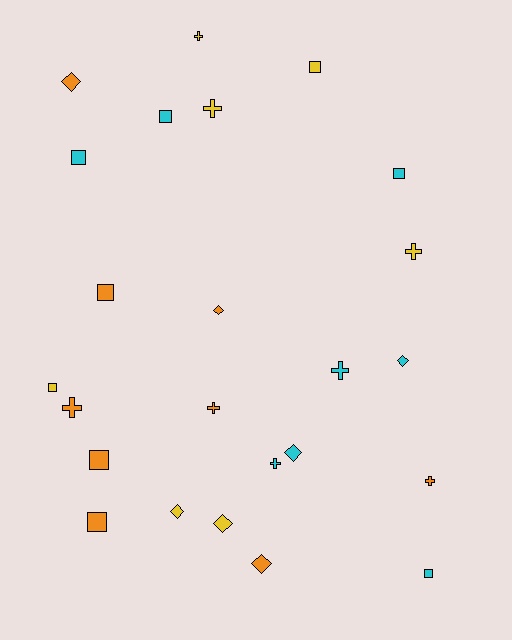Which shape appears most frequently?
Square, with 9 objects.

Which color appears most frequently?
Orange, with 9 objects.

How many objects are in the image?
There are 24 objects.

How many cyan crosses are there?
There are 2 cyan crosses.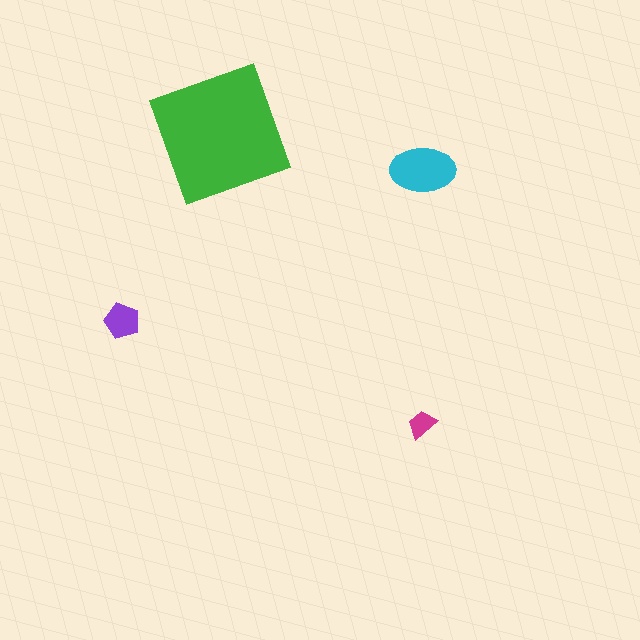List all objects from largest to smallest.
The green square, the cyan ellipse, the purple pentagon, the magenta trapezoid.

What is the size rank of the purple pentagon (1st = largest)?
3rd.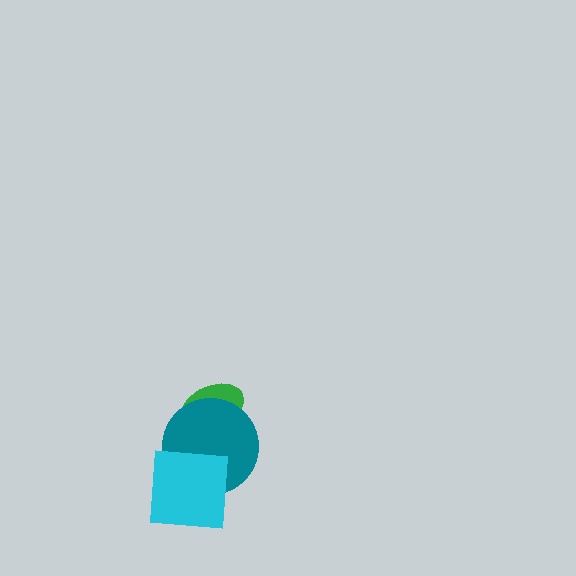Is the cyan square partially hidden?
No, no other shape covers it.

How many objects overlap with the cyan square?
1 object overlaps with the cyan square.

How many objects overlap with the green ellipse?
1 object overlaps with the green ellipse.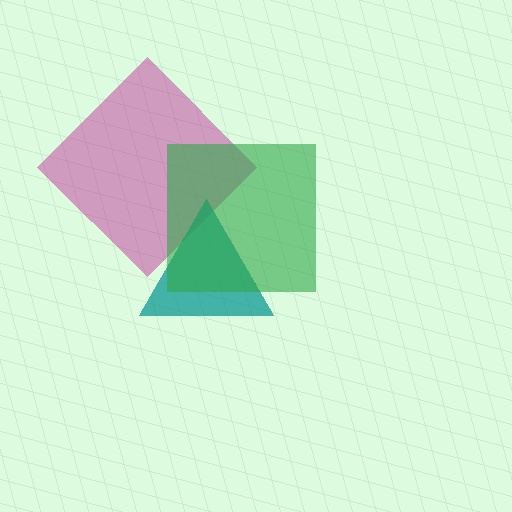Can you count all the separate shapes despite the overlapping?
Yes, there are 3 separate shapes.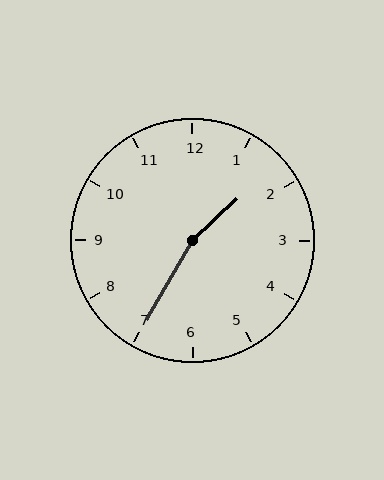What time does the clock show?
1:35.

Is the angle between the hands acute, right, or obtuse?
It is obtuse.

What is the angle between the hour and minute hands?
Approximately 162 degrees.